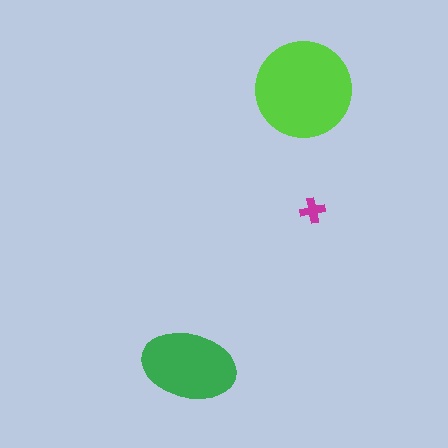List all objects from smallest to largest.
The magenta cross, the green ellipse, the lime circle.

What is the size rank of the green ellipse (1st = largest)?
2nd.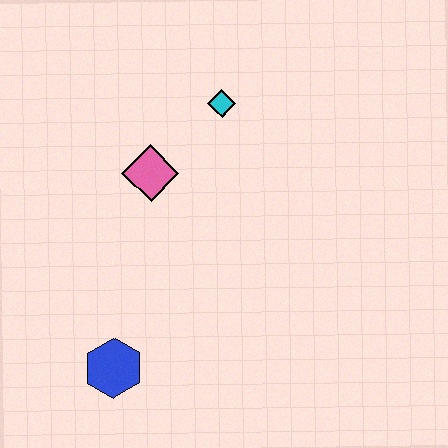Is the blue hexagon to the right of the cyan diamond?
No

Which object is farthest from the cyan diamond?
The blue hexagon is farthest from the cyan diamond.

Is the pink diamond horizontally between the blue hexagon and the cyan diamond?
Yes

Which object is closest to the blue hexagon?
The pink diamond is closest to the blue hexagon.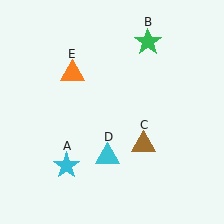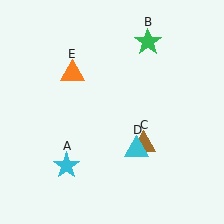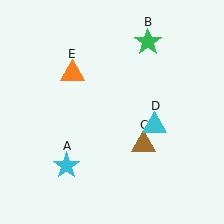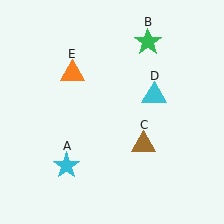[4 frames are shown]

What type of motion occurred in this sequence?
The cyan triangle (object D) rotated counterclockwise around the center of the scene.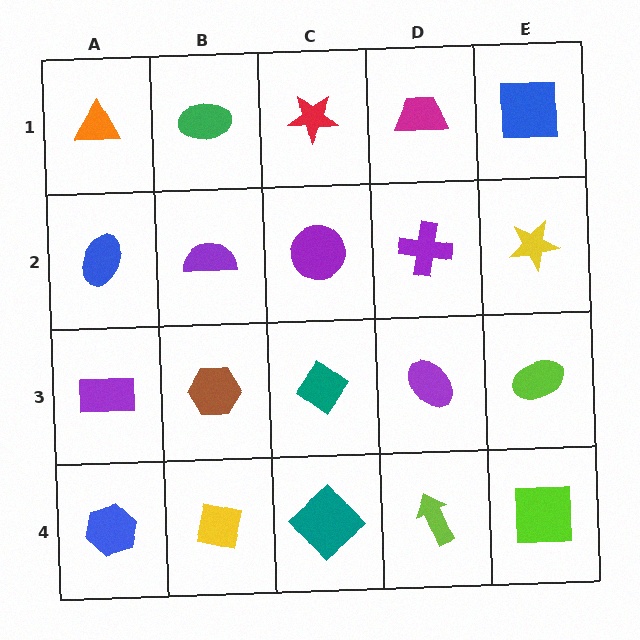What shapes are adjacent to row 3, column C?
A purple circle (row 2, column C), a teal diamond (row 4, column C), a brown hexagon (row 3, column B), a purple ellipse (row 3, column D).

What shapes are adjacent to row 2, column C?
A red star (row 1, column C), a teal diamond (row 3, column C), a purple semicircle (row 2, column B), a purple cross (row 2, column D).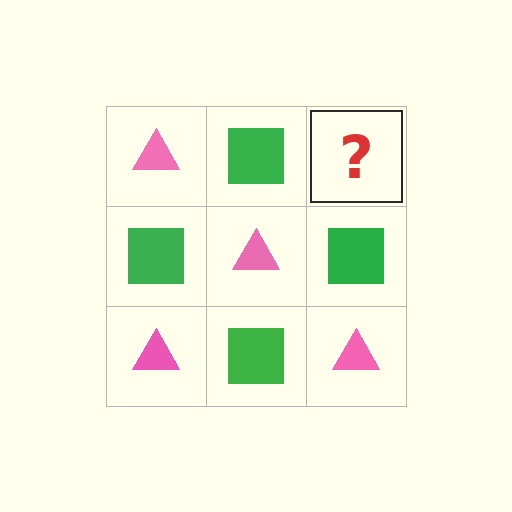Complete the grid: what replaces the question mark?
The question mark should be replaced with a pink triangle.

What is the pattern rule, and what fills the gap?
The rule is that it alternates pink triangle and green square in a checkerboard pattern. The gap should be filled with a pink triangle.